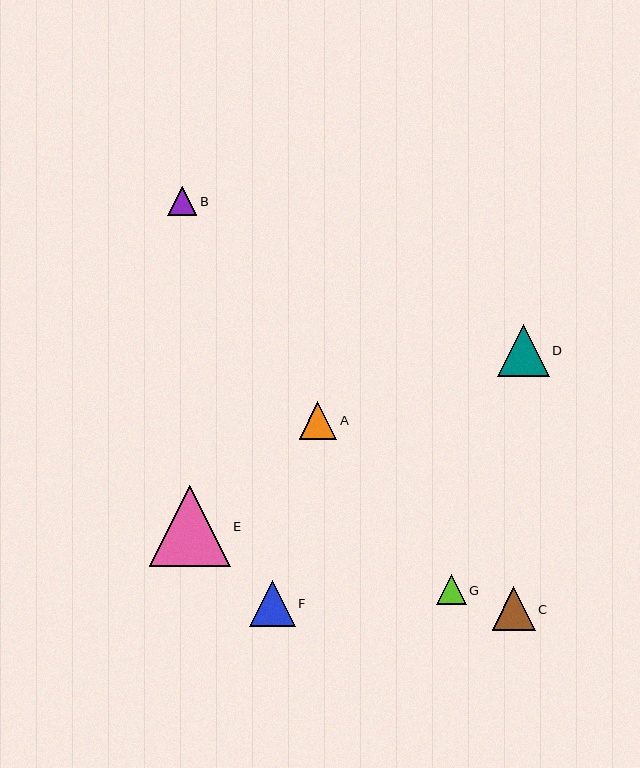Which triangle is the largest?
Triangle E is the largest with a size of approximately 81 pixels.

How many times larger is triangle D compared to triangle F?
Triangle D is approximately 1.1 times the size of triangle F.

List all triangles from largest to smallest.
From largest to smallest: E, D, F, C, A, G, B.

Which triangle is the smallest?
Triangle B is the smallest with a size of approximately 29 pixels.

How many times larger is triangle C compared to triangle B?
Triangle C is approximately 1.5 times the size of triangle B.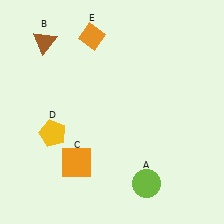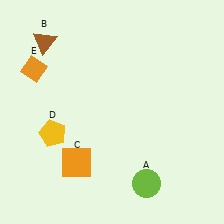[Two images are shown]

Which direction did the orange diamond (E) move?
The orange diamond (E) moved left.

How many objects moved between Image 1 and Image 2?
1 object moved between the two images.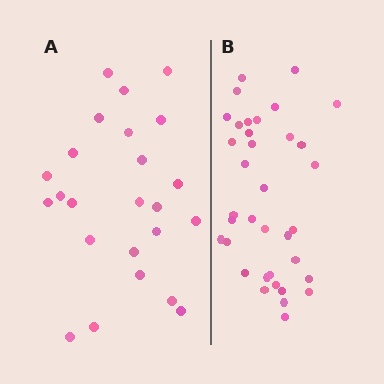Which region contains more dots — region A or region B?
Region B (the right region) has more dots.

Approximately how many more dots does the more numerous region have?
Region B has roughly 12 or so more dots than region A.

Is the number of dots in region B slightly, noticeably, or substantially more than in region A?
Region B has substantially more. The ratio is roughly 1.5 to 1.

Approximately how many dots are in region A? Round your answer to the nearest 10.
About 20 dots. (The exact count is 24, which rounds to 20.)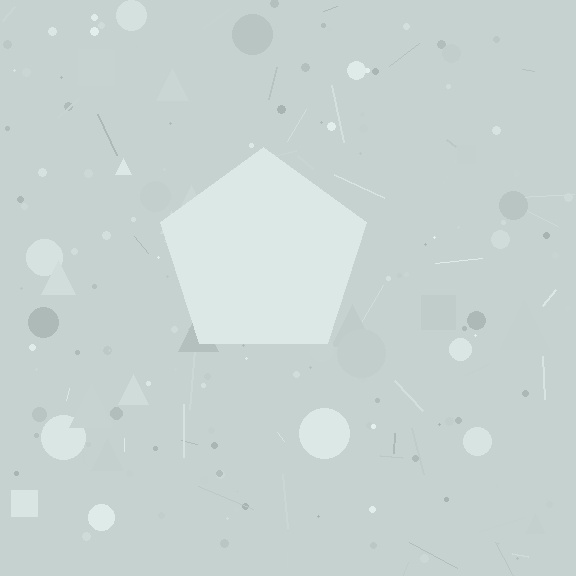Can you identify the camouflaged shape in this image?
The camouflaged shape is a pentagon.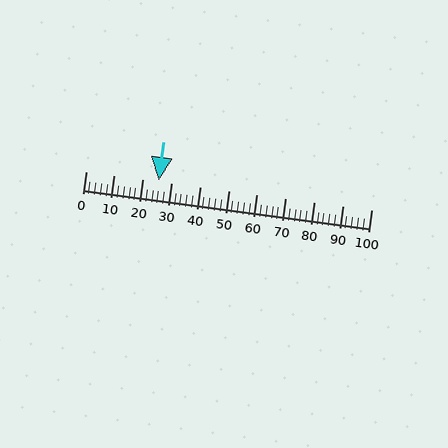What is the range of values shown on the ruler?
The ruler shows values from 0 to 100.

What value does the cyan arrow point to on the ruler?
The cyan arrow points to approximately 26.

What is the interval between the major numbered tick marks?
The major tick marks are spaced 10 units apart.